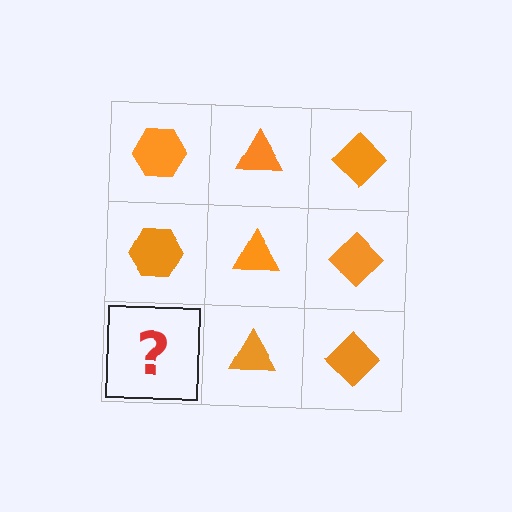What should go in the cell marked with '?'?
The missing cell should contain an orange hexagon.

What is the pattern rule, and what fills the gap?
The rule is that each column has a consistent shape. The gap should be filled with an orange hexagon.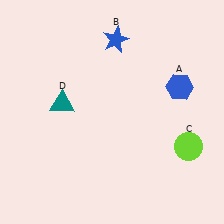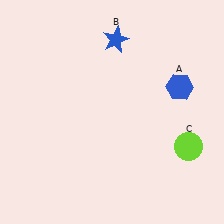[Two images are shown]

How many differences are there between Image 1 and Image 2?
There is 1 difference between the two images.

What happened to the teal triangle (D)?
The teal triangle (D) was removed in Image 2. It was in the top-left area of Image 1.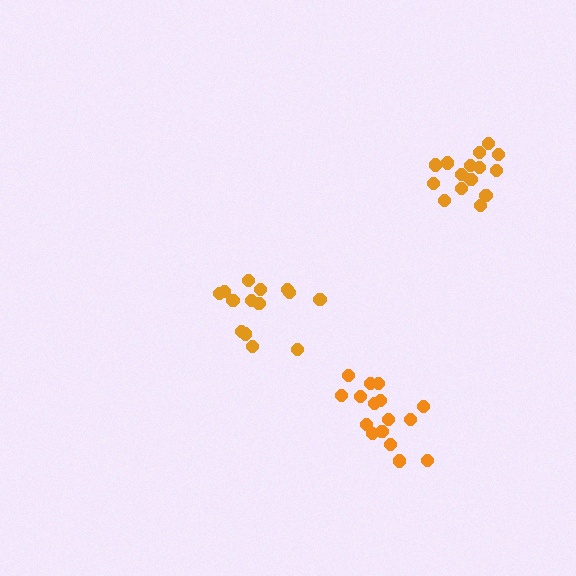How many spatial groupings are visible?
There are 3 spatial groupings.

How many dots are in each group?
Group 1: 16 dots, Group 2: 15 dots, Group 3: 15 dots (46 total).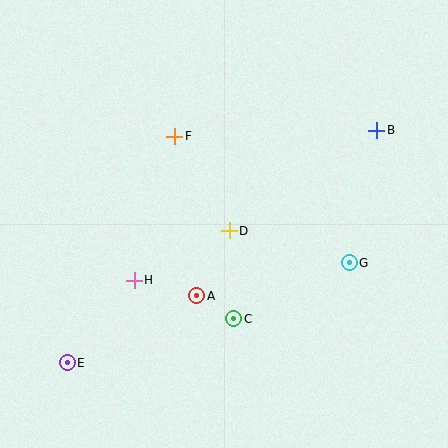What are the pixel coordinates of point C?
Point C is at (234, 319).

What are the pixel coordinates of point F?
Point F is at (175, 137).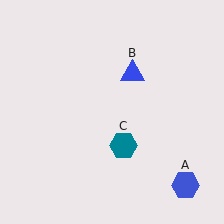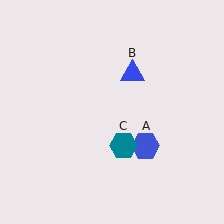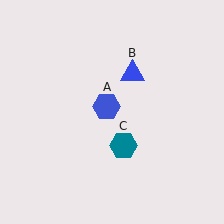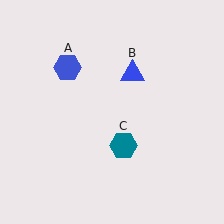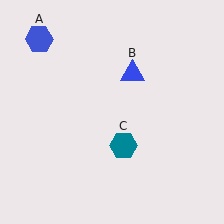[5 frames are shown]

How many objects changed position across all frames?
1 object changed position: blue hexagon (object A).